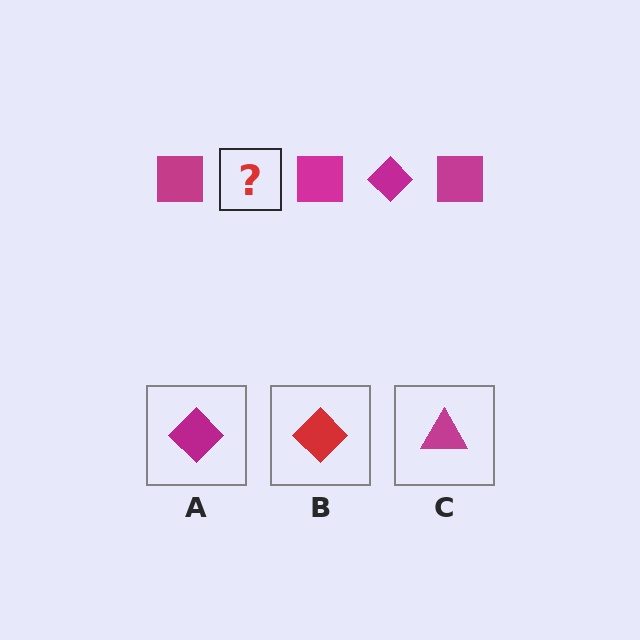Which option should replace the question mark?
Option A.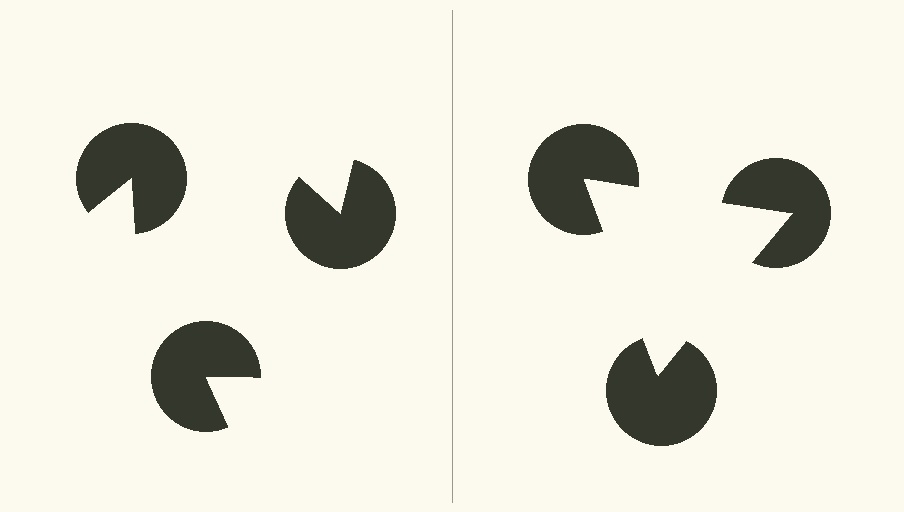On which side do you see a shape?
An illusory triangle appears on the right side. On the left side the wedge cuts are rotated, so no coherent shape forms.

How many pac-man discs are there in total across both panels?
6 — 3 on each side.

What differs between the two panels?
The pac-man discs are positioned identically on both sides; only the wedge orientations differ. On the right they align to a triangle; on the left they are misaligned.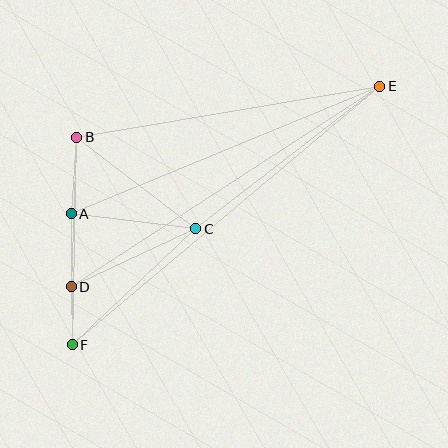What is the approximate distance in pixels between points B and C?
The distance between B and C is approximately 150 pixels.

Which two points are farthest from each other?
Points E and F are farthest from each other.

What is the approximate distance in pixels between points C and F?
The distance between C and F is approximately 170 pixels.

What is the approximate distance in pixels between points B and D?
The distance between B and D is approximately 150 pixels.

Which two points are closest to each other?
Points D and F are closest to each other.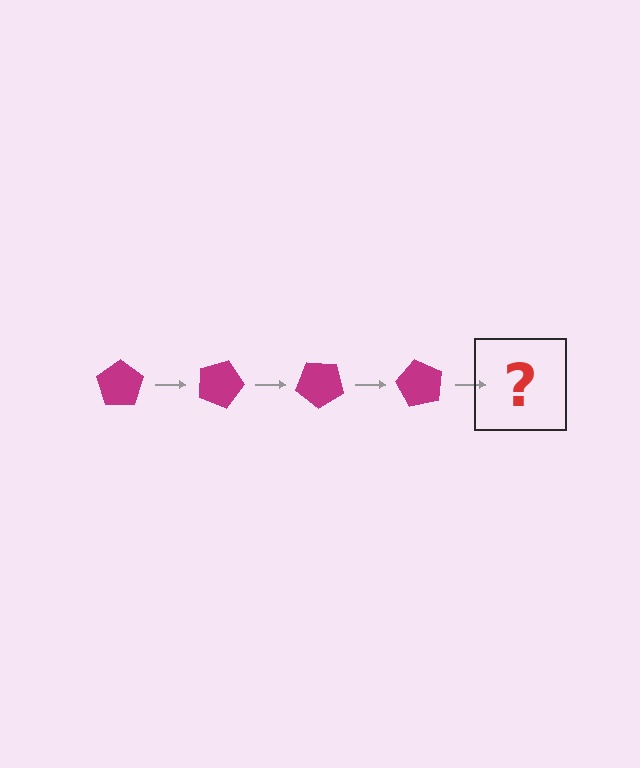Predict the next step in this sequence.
The next step is a magenta pentagon rotated 80 degrees.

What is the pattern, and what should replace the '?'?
The pattern is that the pentagon rotates 20 degrees each step. The '?' should be a magenta pentagon rotated 80 degrees.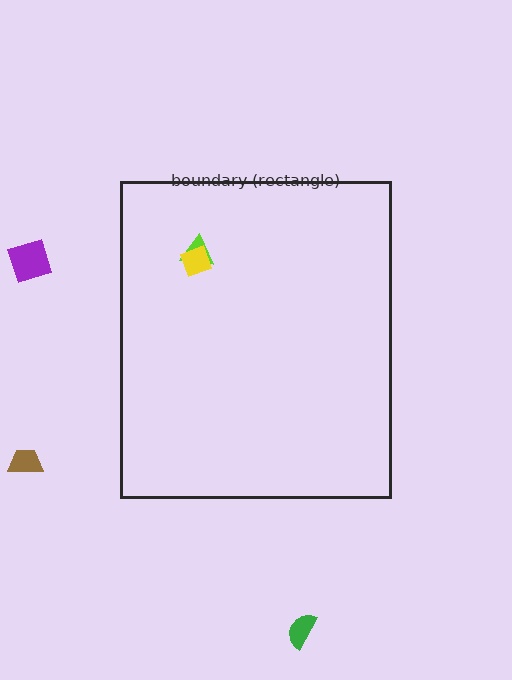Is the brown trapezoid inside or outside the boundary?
Outside.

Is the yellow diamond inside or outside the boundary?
Inside.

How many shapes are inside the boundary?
2 inside, 3 outside.